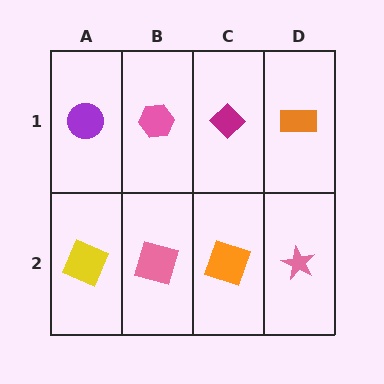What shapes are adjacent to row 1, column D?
A pink star (row 2, column D), a magenta diamond (row 1, column C).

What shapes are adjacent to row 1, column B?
A pink square (row 2, column B), a purple circle (row 1, column A), a magenta diamond (row 1, column C).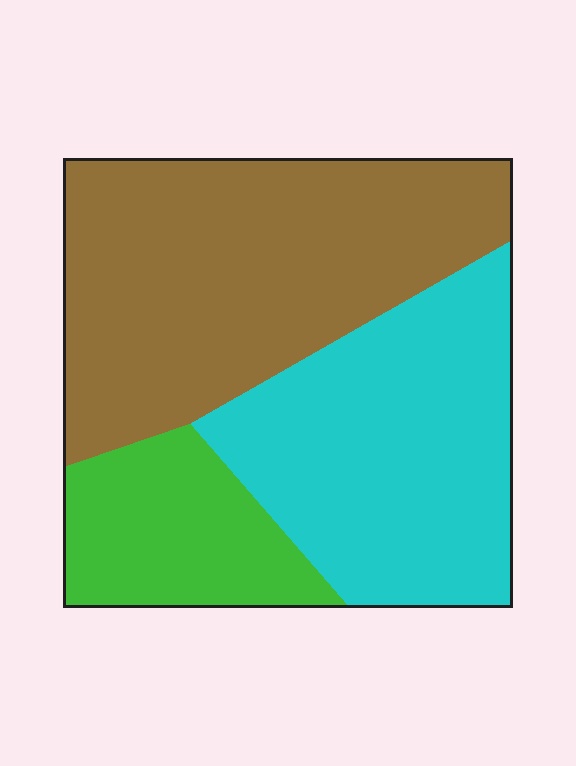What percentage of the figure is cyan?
Cyan covers around 35% of the figure.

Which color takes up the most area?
Brown, at roughly 45%.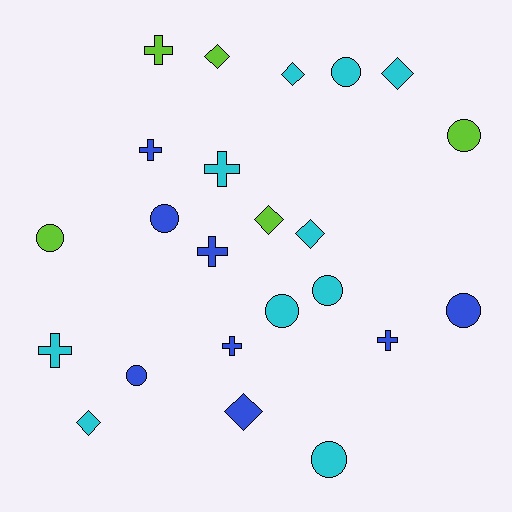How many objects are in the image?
There are 23 objects.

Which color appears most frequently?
Cyan, with 10 objects.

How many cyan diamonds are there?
There are 4 cyan diamonds.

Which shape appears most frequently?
Circle, with 9 objects.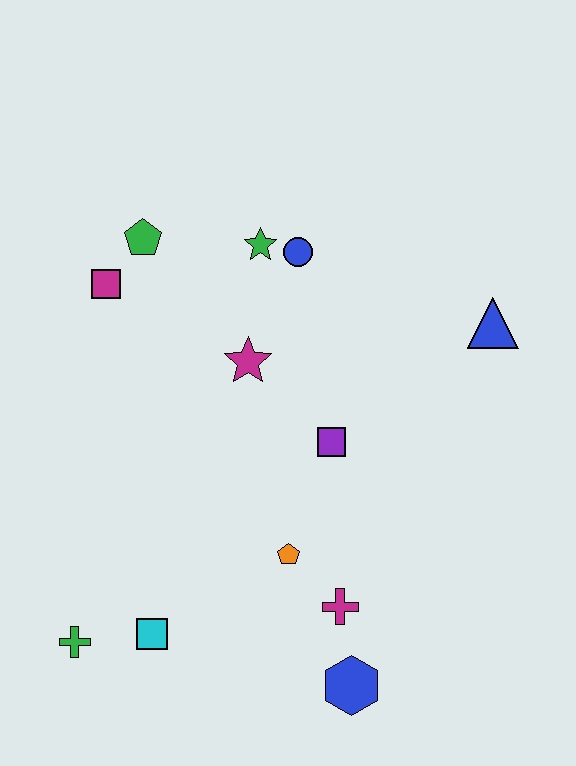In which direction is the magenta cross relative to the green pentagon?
The magenta cross is below the green pentagon.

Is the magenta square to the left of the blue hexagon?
Yes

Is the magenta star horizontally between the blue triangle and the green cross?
Yes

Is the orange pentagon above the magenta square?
No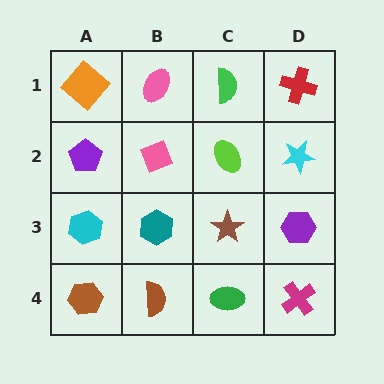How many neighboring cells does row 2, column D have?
3.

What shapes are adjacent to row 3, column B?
A pink diamond (row 2, column B), a brown semicircle (row 4, column B), a cyan hexagon (row 3, column A), a brown star (row 3, column C).